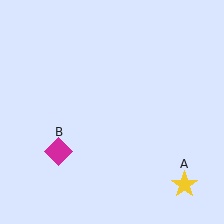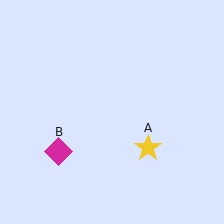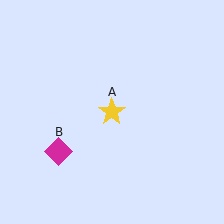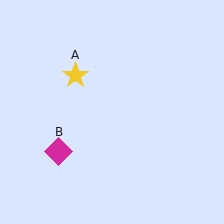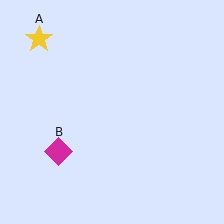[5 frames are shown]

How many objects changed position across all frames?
1 object changed position: yellow star (object A).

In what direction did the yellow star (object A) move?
The yellow star (object A) moved up and to the left.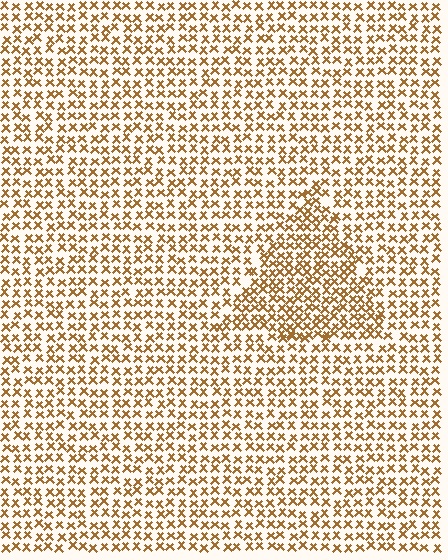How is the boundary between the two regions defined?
The boundary is defined by a change in element density (approximately 1.5x ratio). All elements are the same color, size, and shape.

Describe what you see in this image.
The image contains small brown elements arranged at two different densities. A triangle-shaped region is visible where the elements are more densely packed than the surrounding area.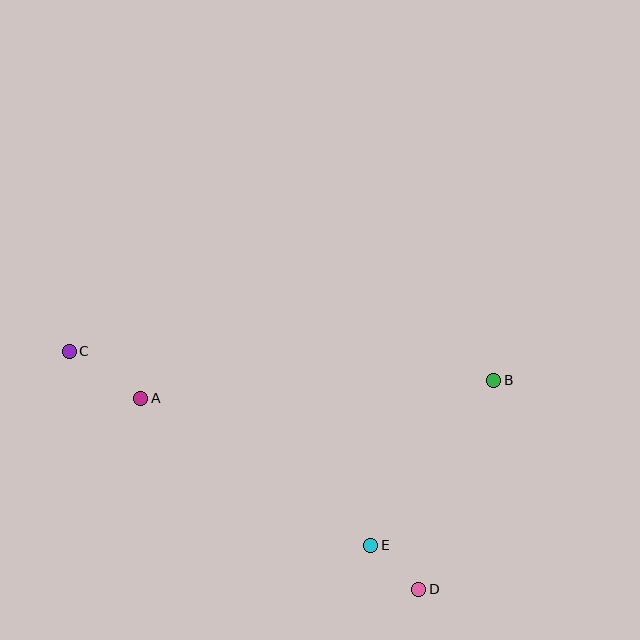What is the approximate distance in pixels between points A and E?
The distance between A and E is approximately 273 pixels.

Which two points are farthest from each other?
Points B and C are farthest from each other.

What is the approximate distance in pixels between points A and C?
The distance between A and C is approximately 85 pixels.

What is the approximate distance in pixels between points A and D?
The distance between A and D is approximately 337 pixels.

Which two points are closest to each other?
Points D and E are closest to each other.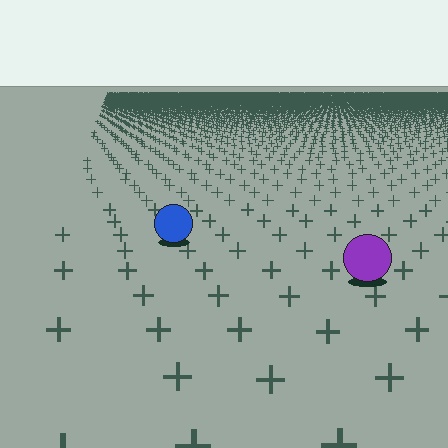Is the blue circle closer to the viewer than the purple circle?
No. The purple circle is closer — you can tell from the texture gradient: the ground texture is coarser near it.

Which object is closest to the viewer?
The purple circle is closest. The texture marks near it are larger and more spread out.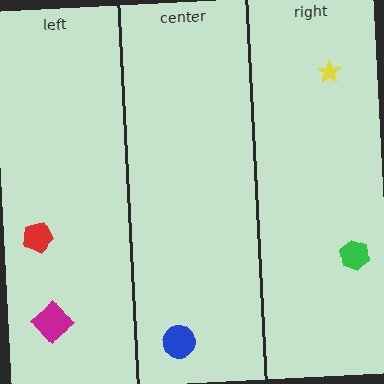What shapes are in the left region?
The magenta diamond, the red pentagon.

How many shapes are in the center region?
1.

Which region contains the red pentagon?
The left region.